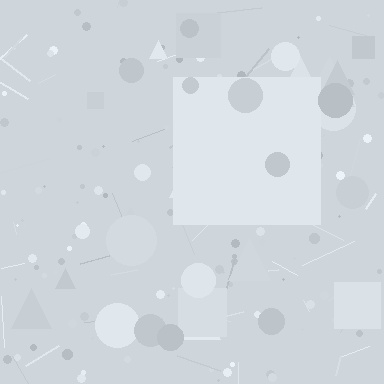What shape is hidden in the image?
A square is hidden in the image.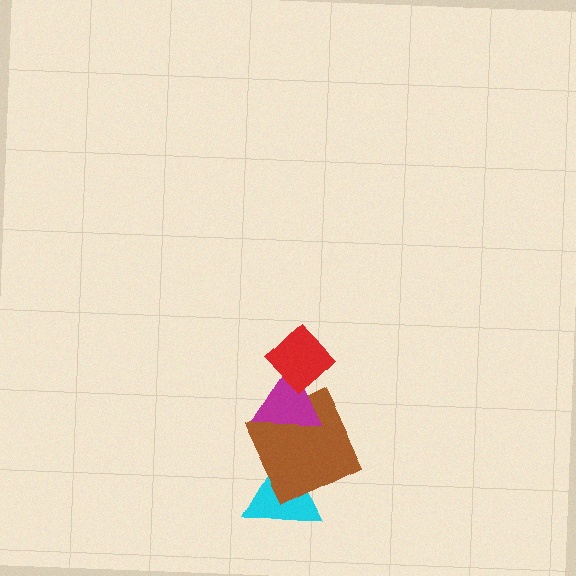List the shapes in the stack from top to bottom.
From top to bottom: the red diamond, the magenta triangle, the brown square, the cyan triangle.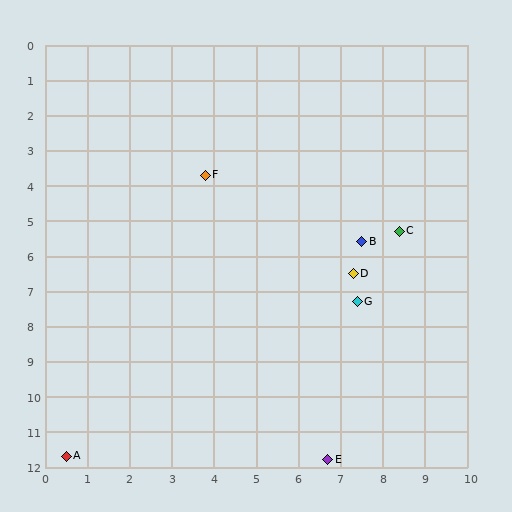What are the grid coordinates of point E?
Point E is at approximately (6.7, 11.8).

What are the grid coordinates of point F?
Point F is at approximately (3.8, 3.7).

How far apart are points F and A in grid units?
Points F and A are about 8.7 grid units apart.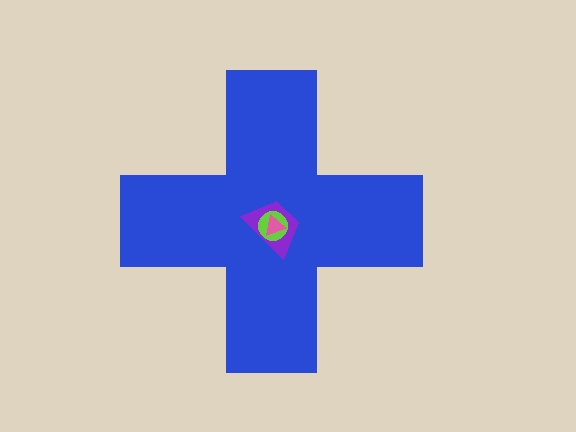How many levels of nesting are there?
4.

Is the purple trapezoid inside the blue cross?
Yes.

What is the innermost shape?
The pink triangle.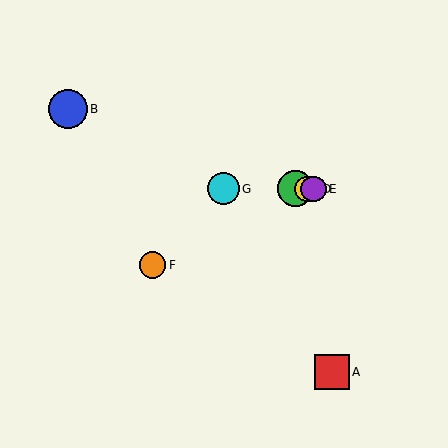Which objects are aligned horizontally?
Objects C, D, E, G are aligned horizontally.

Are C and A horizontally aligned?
No, C is at y≈189 and A is at y≈372.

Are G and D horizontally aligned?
Yes, both are at y≈189.